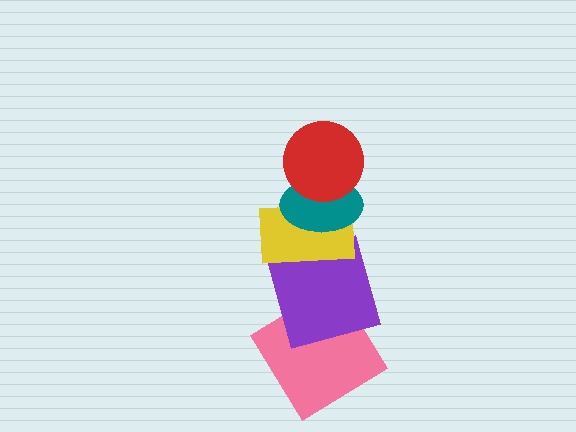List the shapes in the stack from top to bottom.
From top to bottom: the red circle, the teal ellipse, the yellow rectangle, the purple square, the pink diamond.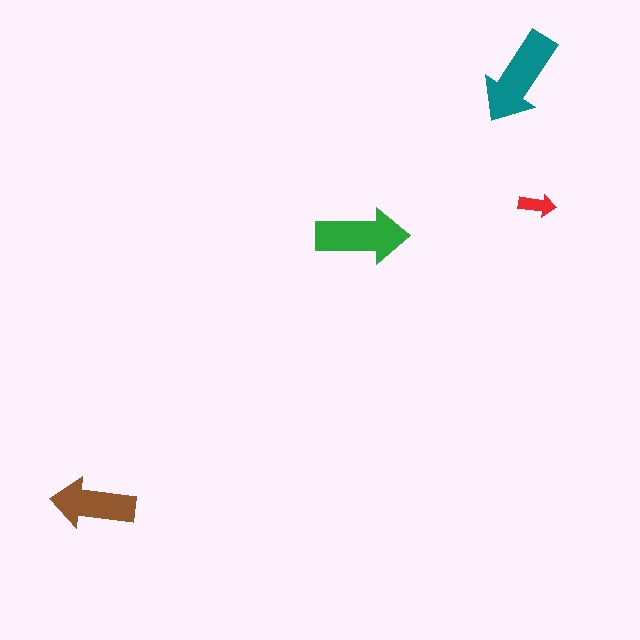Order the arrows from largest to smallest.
the teal one, the green one, the brown one, the red one.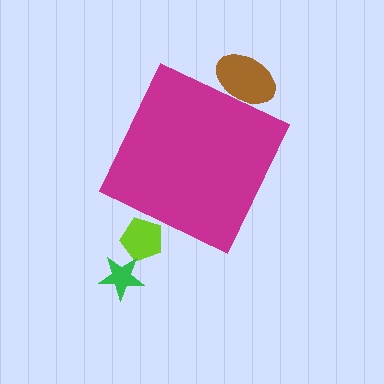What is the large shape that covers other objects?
A magenta diamond.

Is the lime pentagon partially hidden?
Yes, the lime pentagon is partially hidden behind the magenta diamond.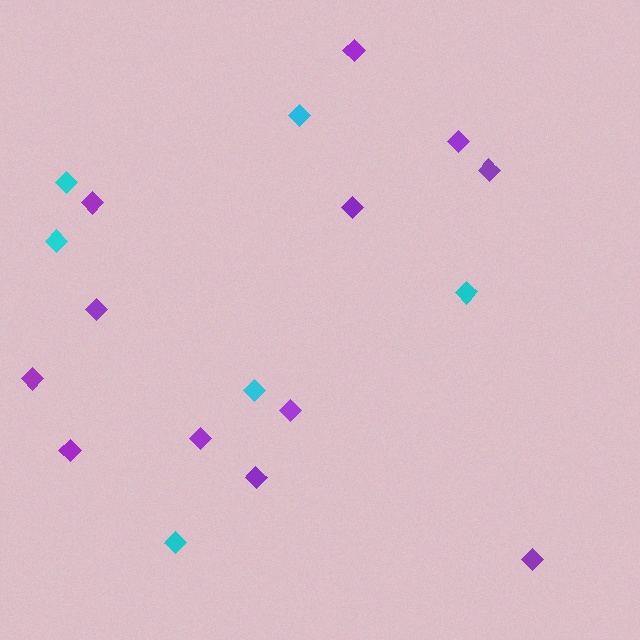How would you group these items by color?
There are 2 groups: one group of cyan diamonds (6) and one group of purple diamonds (12).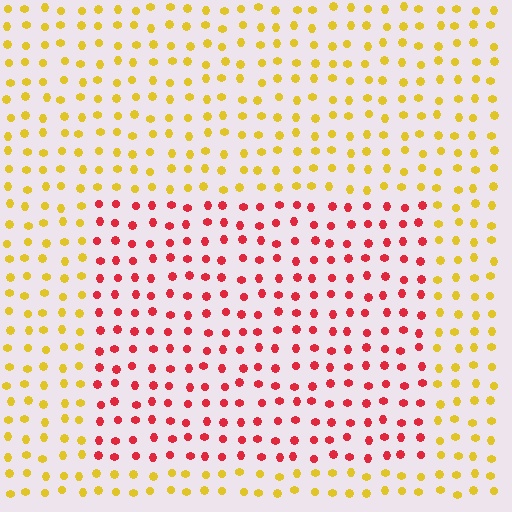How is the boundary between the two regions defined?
The boundary is defined purely by a slight shift in hue (about 59 degrees). Spacing, size, and orientation are identical on both sides.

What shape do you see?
I see a rectangle.